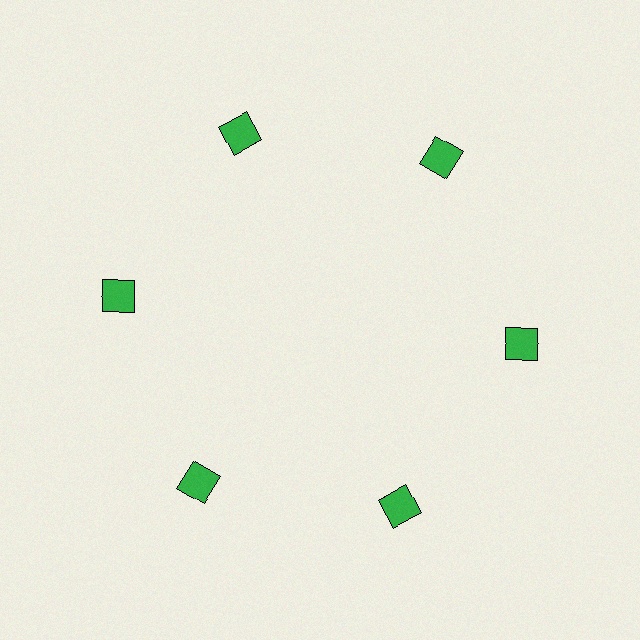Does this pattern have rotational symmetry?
Yes, this pattern has 6-fold rotational symmetry. It looks the same after rotating 60 degrees around the center.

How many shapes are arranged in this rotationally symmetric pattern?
There are 6 shapes, arranged in 6 groups of 1.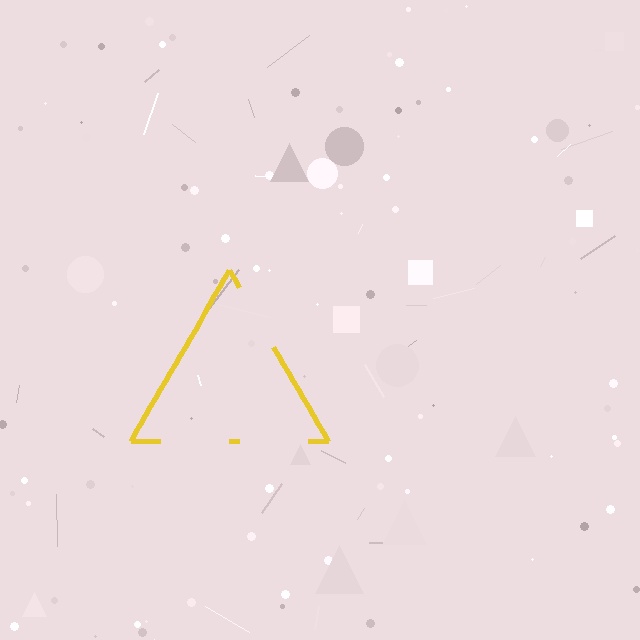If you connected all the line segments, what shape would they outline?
They would outline a triangle.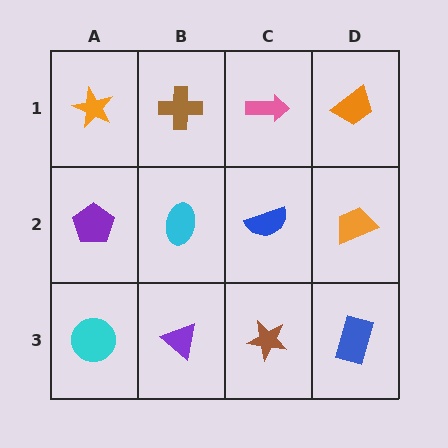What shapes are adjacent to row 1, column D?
An orange trapezoid (row 2, column D), a pink arrow (row 1, column C).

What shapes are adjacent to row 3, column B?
A cyan ellipse (row 2, column B), a cyan circle (row 3, column A), a brown star (row 3, column C).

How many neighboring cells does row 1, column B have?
3.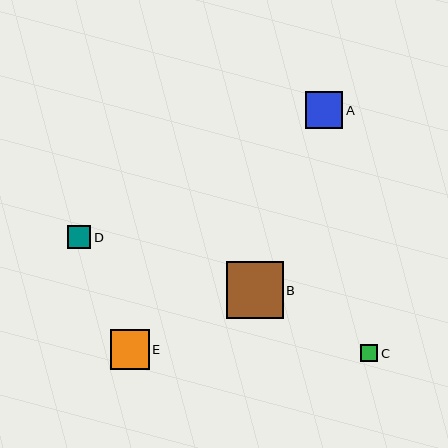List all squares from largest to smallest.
From largest to smallest: B, E, A, D, C.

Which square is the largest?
Square B is the largest with a size of approximately 57 pixels.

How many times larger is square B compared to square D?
Square B is approximately 2.4 times the size of square D.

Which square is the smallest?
Square C is the smallest with a size of approximately 17 pixels.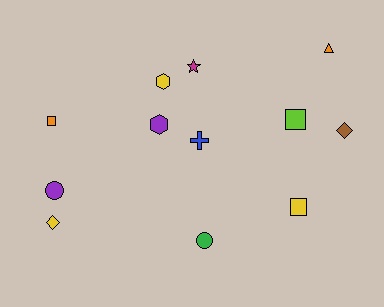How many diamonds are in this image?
There are 2 diamonds.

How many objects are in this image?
There are 12 objects.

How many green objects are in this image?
There is 1 green object.